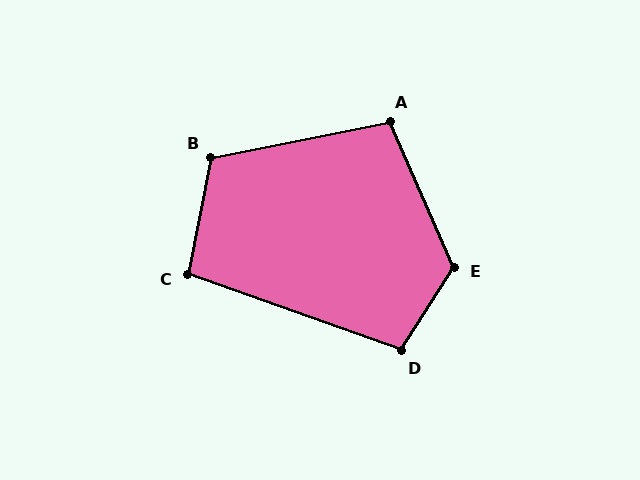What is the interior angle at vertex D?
Approximately 103 degrees (obtuse).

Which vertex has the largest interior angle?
E, at approximately 123 degrees.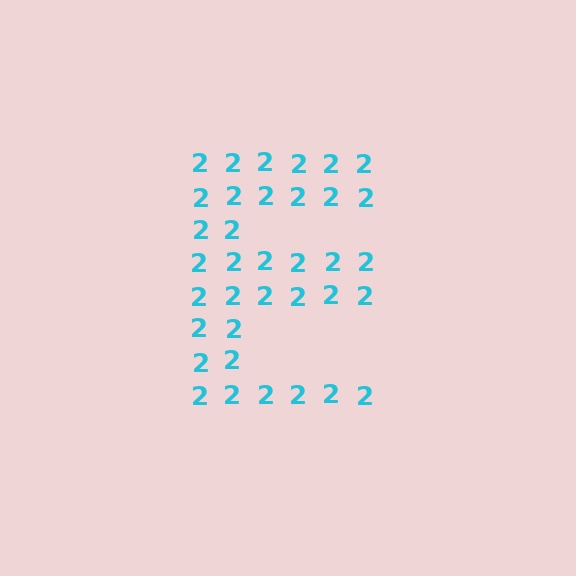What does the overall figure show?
The overall figure shows the letter E.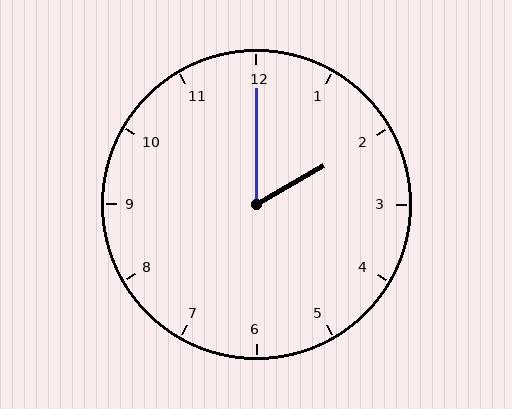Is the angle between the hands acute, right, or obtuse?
It is acute.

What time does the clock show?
2:00.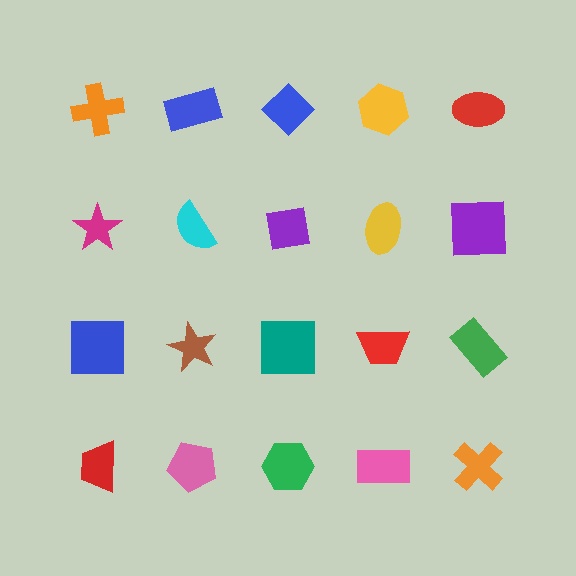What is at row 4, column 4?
A pink rectangle.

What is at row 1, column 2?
A blue rectangle.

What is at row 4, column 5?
An orange cross.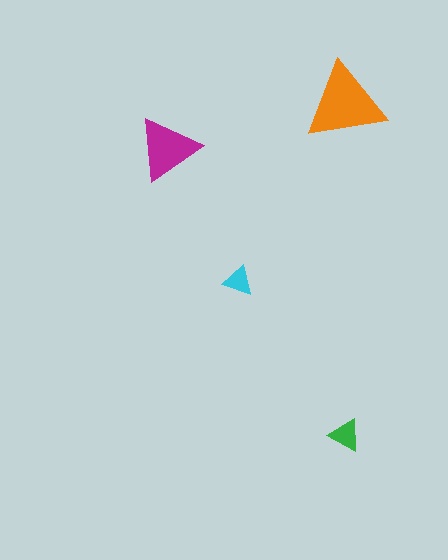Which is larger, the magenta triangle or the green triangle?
The magenta one.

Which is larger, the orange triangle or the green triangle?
The orange one.